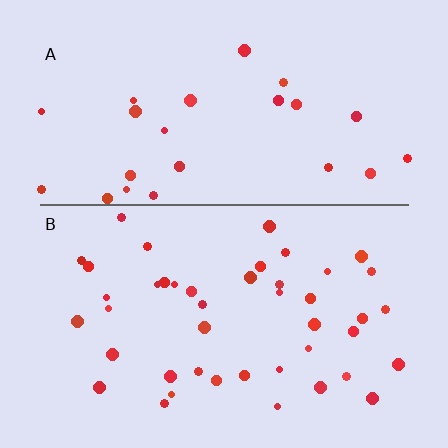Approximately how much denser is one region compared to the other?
Approximately 1.8× — region B over region A.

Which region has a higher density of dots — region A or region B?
B (the bottom).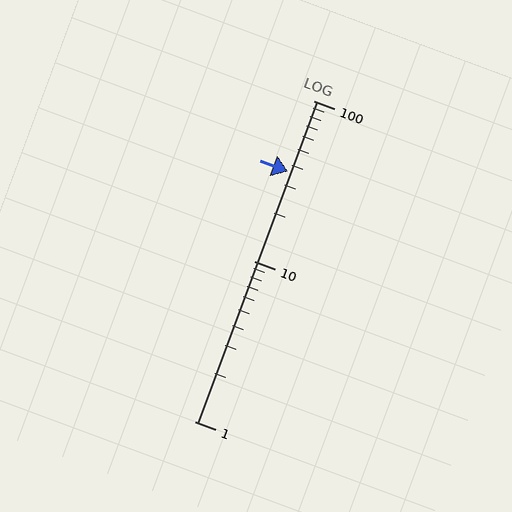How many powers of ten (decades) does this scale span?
The scale spans 2 decades, from 1 to 100.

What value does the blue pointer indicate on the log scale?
The pointer indicates approximately 36.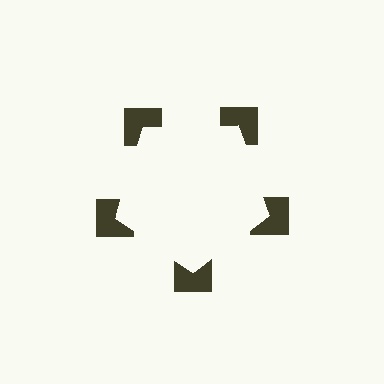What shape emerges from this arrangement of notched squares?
An illusory pentagon — its edges are inferred from the aligned wedge cuts in the notched squares, not physically drawn.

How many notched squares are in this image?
There are 5 — one at each vertex of the illusory pentagon.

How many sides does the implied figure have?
5 sides.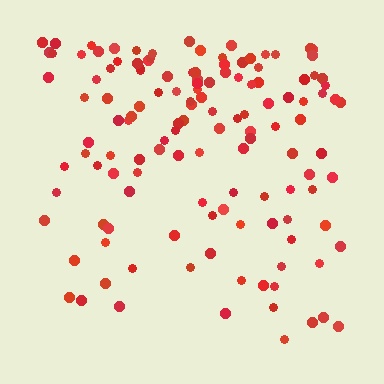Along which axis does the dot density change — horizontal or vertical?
Vertical.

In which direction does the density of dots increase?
From bottom to top, with the top side densest.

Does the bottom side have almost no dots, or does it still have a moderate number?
Still a moderate number, just noticeably fewer than the top.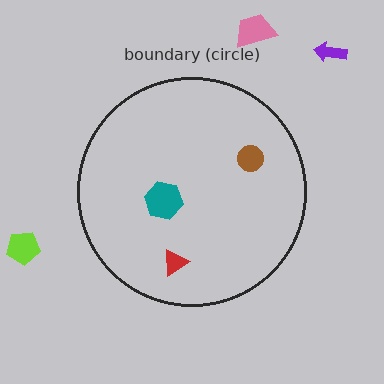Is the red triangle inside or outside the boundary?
Inside.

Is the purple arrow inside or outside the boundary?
Outside.